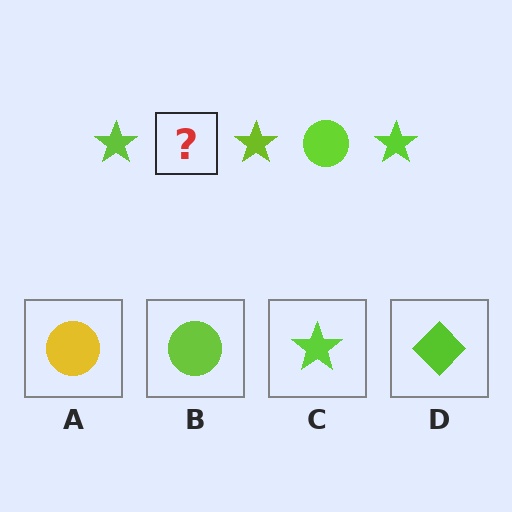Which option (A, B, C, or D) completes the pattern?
B.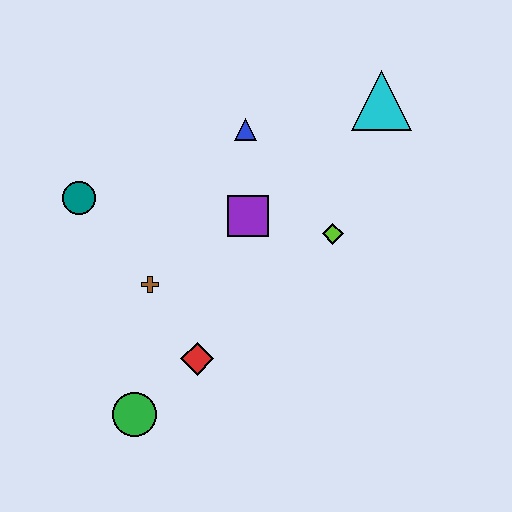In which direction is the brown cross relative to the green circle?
The brown cross is above the green circle.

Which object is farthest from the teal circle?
The cyan triangle is farthest from the teal circle.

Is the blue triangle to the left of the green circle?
No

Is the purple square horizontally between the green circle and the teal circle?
No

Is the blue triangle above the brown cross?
Yes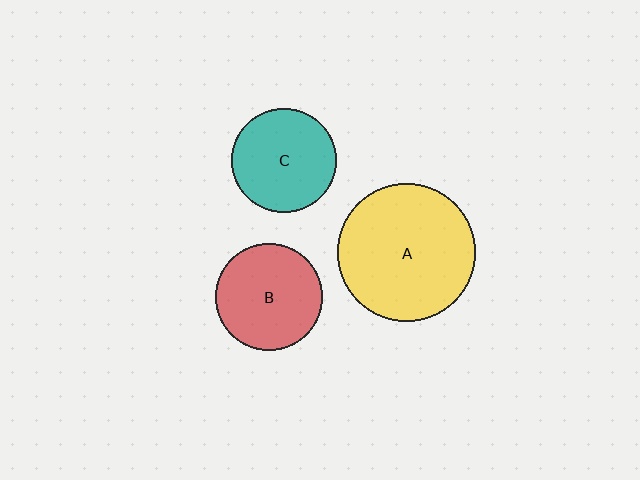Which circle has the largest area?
Circle A (yellow).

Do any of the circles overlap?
No, none of the circles overlap.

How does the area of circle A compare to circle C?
Approximately 1.7 times.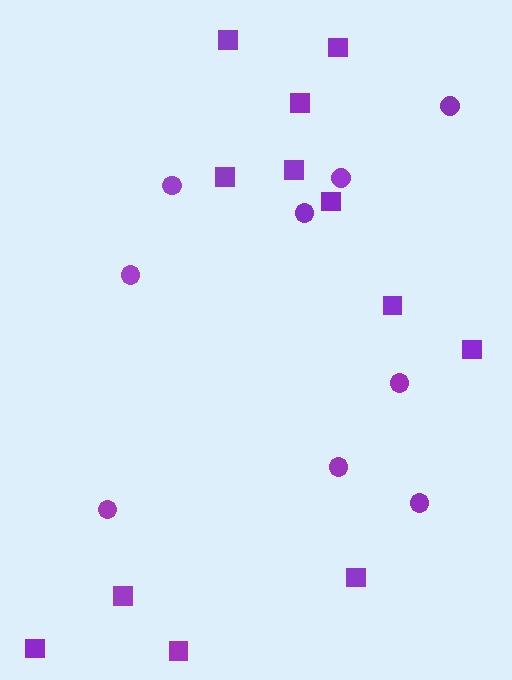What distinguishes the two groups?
There are 2 groups: one group of squares (12) and one group of circles (9).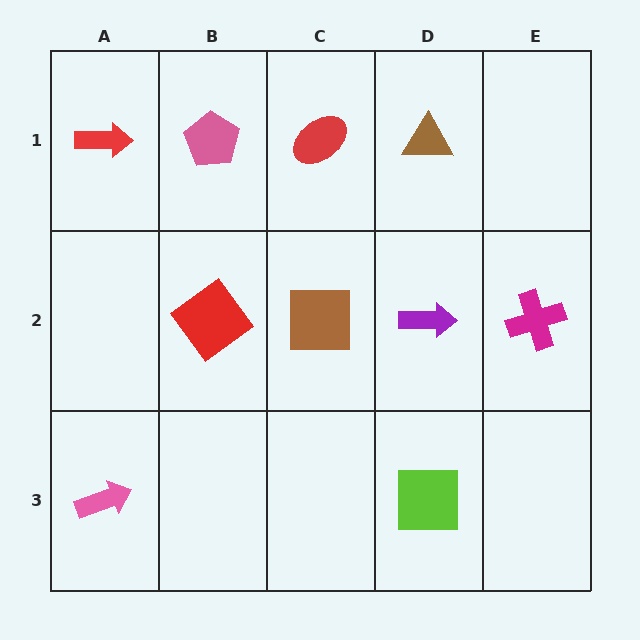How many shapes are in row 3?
2 shapes.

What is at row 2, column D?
A purple arrow.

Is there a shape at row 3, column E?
No, that cell is empty.